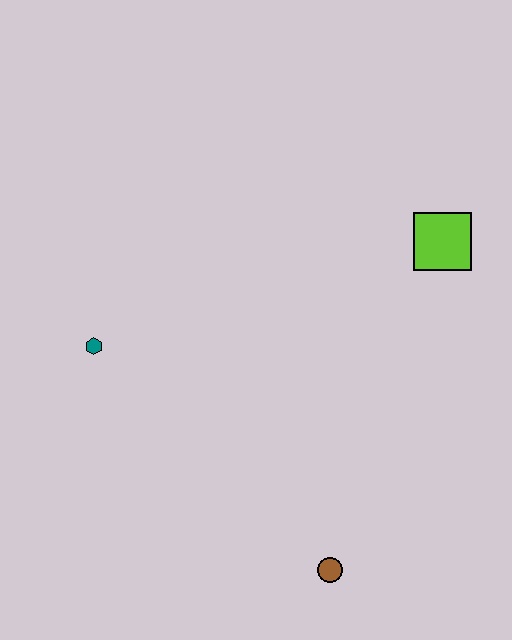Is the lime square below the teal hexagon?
No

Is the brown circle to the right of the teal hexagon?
Yes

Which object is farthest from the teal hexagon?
The lime square is farthest from the teal hexagon.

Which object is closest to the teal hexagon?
The brown circle is closest to the teal hexagon.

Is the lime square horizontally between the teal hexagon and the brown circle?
No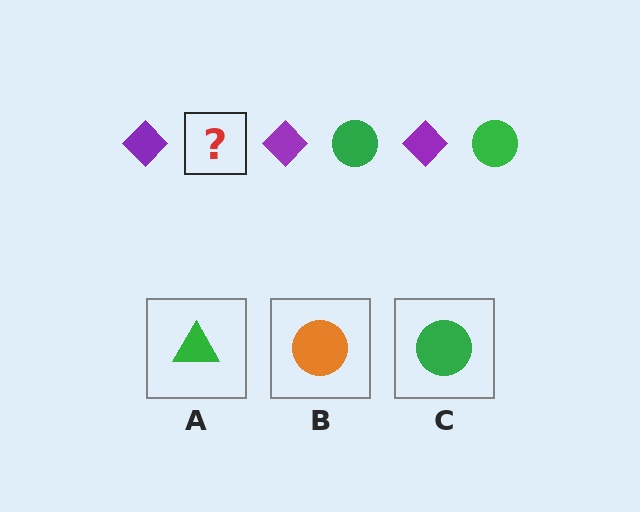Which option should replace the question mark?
Option C.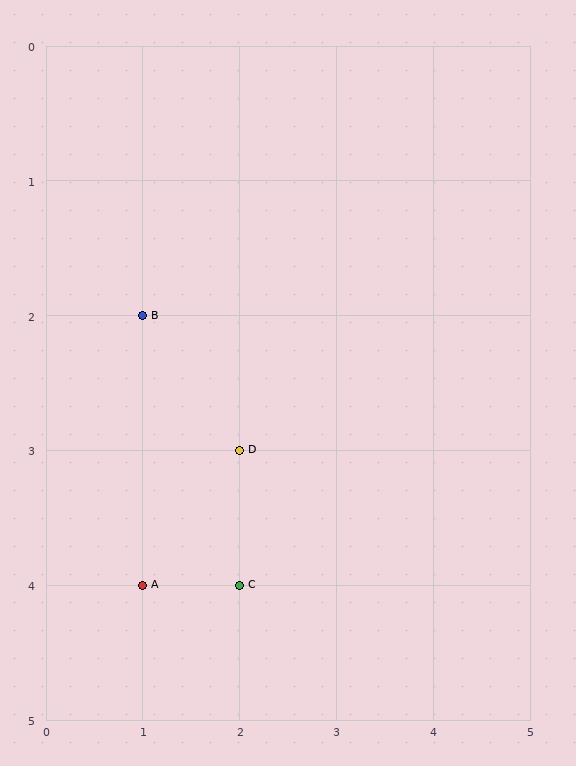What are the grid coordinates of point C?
Point C is at grid coordinates (2, 4).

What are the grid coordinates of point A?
Point A is at grid coordinates (1, 4).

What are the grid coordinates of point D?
Point D is at grid coordinates (2, 3).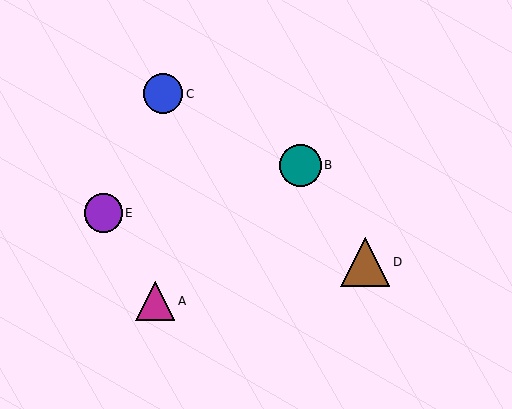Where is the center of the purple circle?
The center of the purple circle is at (103, 213).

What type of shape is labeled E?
Shape E is a purple circle.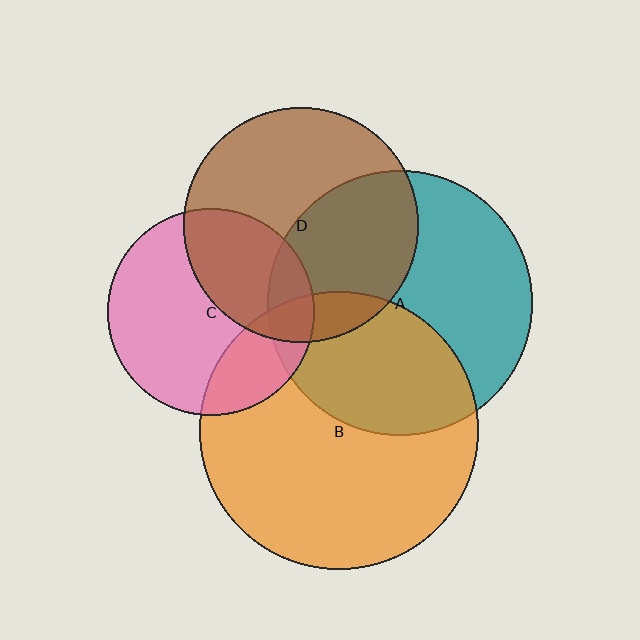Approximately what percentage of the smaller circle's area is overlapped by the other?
Approximately 35%.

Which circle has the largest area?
Circle B (orange).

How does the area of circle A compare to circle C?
Approximately 1.6 times.